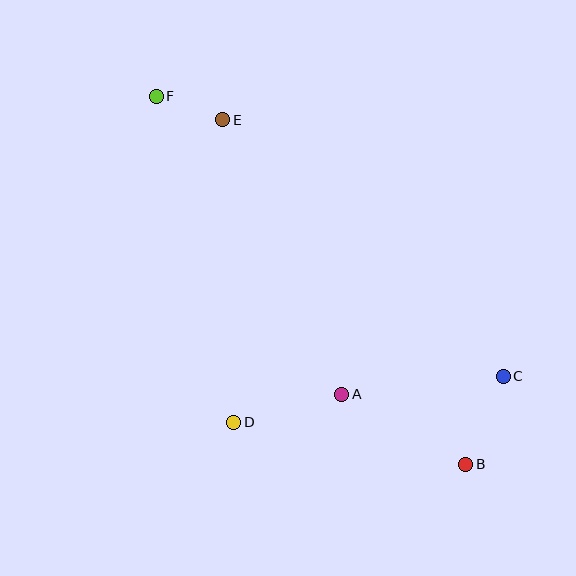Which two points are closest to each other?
Points E and F are closest to each other.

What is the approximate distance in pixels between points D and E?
The distance between D and E is approximately 303 pixels.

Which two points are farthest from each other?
Points B and F are farthest from each other.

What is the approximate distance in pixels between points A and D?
The distance between A and D is approximately 112 pixels.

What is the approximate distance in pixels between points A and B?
The distance between A and B is approximately 142 pixels.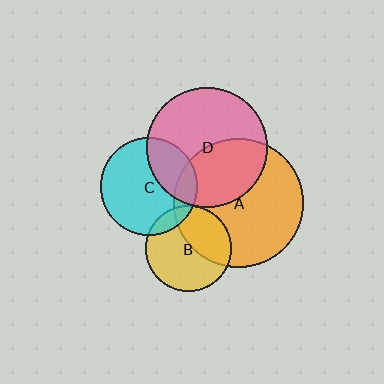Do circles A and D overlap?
Yes.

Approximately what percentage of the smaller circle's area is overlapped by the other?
Approximately 40%.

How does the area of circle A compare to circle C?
Approximately 1.8 times.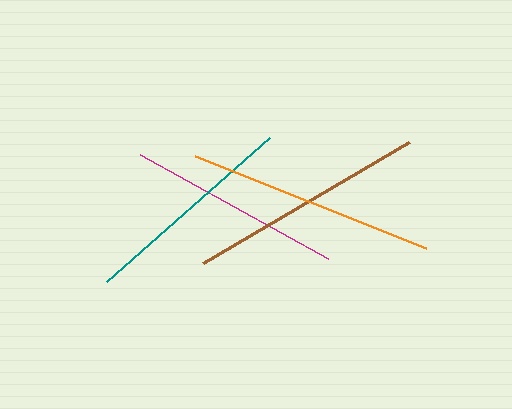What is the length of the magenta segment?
The magenta segment is approximately 215 pixels long.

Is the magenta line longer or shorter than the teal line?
The teal line is longer than the magenta line.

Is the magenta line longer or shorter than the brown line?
The brown line is longer than the magenta line.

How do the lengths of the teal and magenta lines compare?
The teal and magenta lines are approximately the same length.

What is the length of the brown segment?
The brown segment is approximately 239 pixels long.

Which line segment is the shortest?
The magenta line is the shortest at approximately 215 pixels.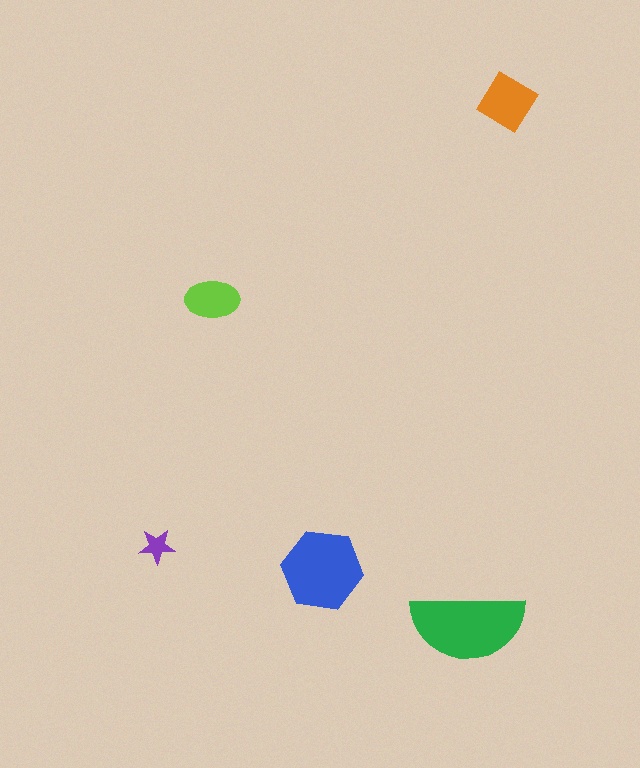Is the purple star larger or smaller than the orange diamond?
Smaller.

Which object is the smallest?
The purple star.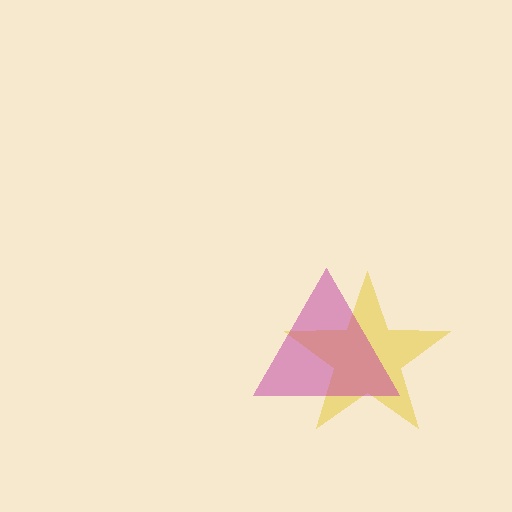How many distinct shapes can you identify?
There are 2 distinct shapes: a yellow star, a magenta triangle.